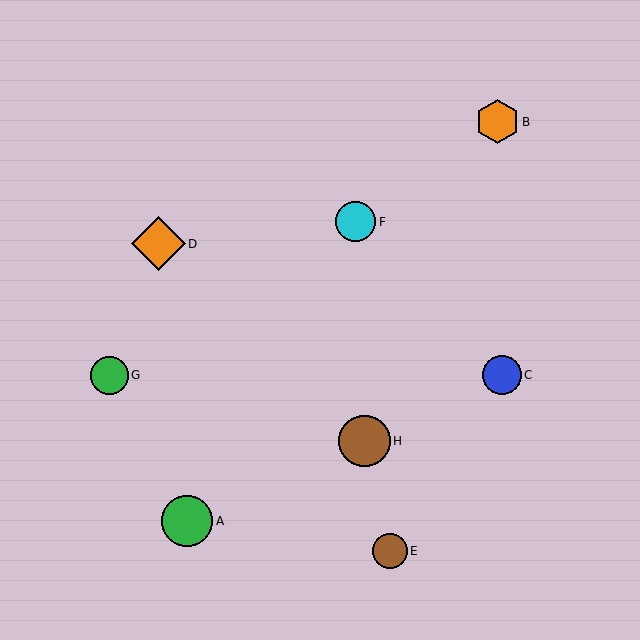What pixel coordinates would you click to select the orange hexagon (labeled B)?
Click at (497, 122) to select the orange hexagon B.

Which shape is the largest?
The orange diamond (labeled D) is the largest.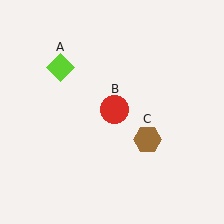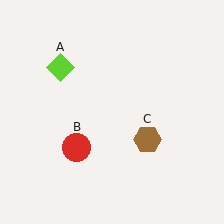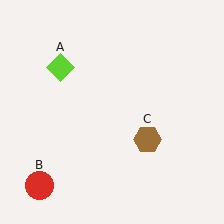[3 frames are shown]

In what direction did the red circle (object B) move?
The red circle (object B) moved down and to the left.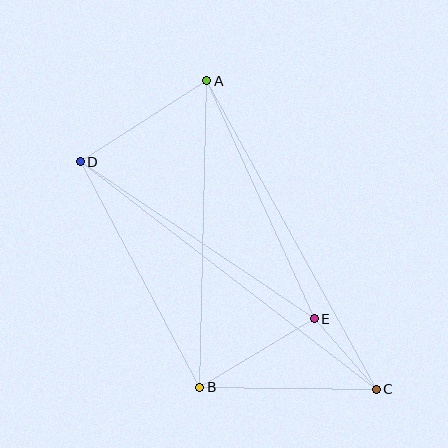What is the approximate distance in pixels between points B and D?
The distance between B and D is approximately 255 pixels.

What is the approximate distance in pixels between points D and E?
The distance between D and E is approximately 282 pixels.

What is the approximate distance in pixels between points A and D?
The distance between A and D is approximately 150 pixels.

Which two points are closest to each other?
Points C and E are closest to each other.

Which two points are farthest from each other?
Points C and D are farthest from each other.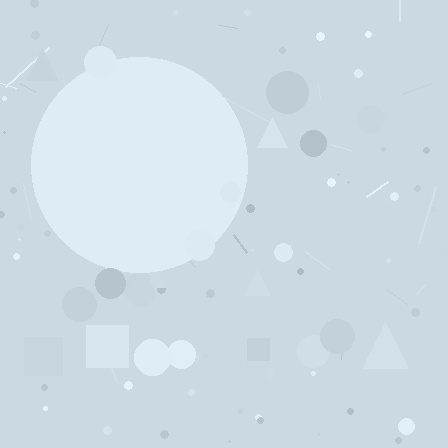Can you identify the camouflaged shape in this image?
The camouflaged shape is a circle.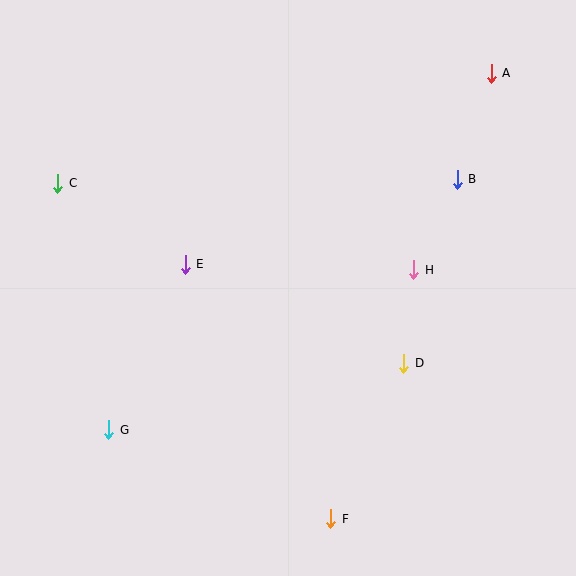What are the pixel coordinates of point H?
Point H is at (414, 270).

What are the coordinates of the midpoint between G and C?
The midpoint between G and C is at (83, 307).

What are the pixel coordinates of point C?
Point C is at (58, 183).